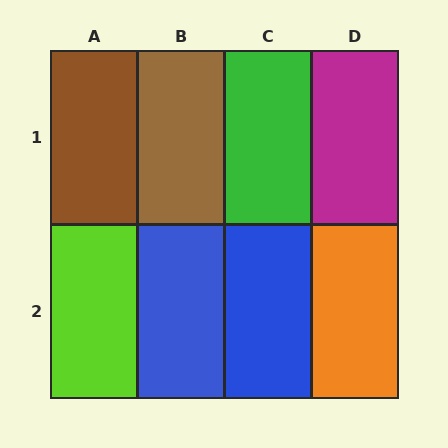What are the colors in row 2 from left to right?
Lime, blue, blue, orange.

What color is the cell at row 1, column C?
Green.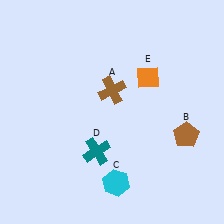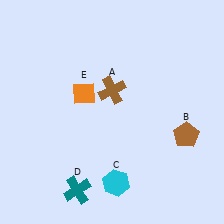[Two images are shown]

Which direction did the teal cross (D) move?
The teal cross (D) moved down.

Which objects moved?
The objects that moved are: the teal cross (D), the orange diamond (E).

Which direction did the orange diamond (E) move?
The orange diamond (E) moved left.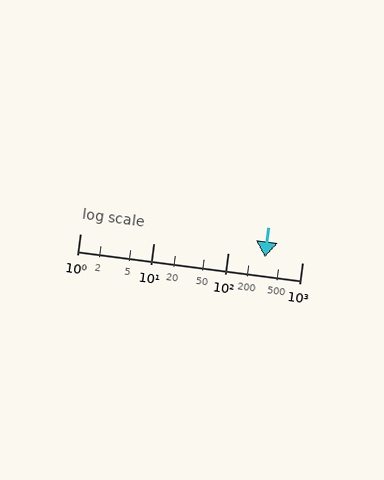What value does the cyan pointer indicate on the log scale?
The pointer indicates approximately 310.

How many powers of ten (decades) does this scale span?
The scale spans 3 decades, from 1 to 1000.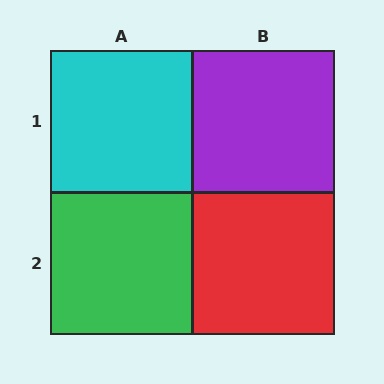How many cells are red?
1 cell is red.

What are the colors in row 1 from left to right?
Cyan, purple.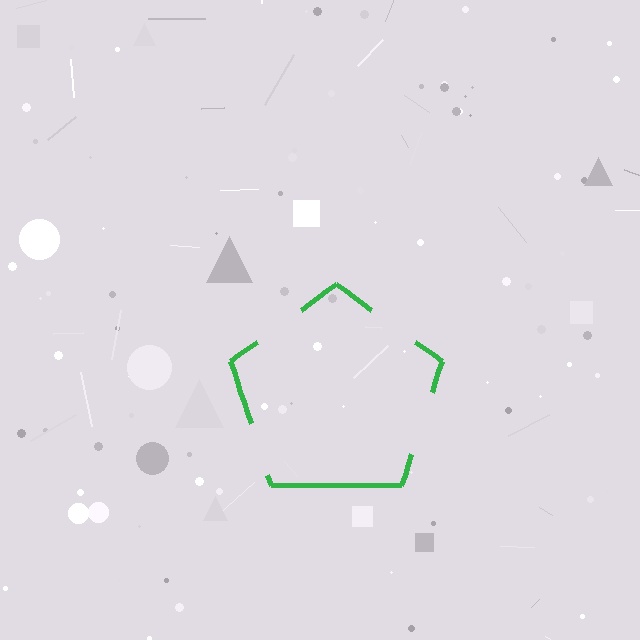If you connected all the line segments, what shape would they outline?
They would outline a pentagon.